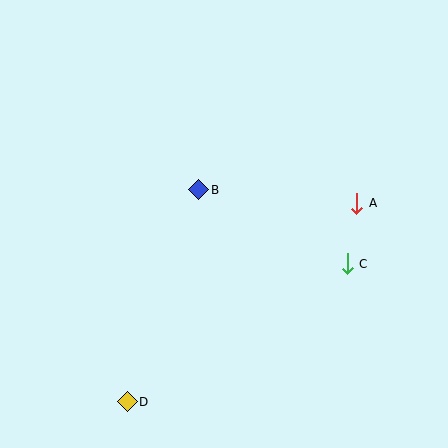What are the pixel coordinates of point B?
Point B is at (199, 190).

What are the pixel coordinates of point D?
Point D is at (127, 402).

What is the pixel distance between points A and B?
The distance between A and B is 159 pixels.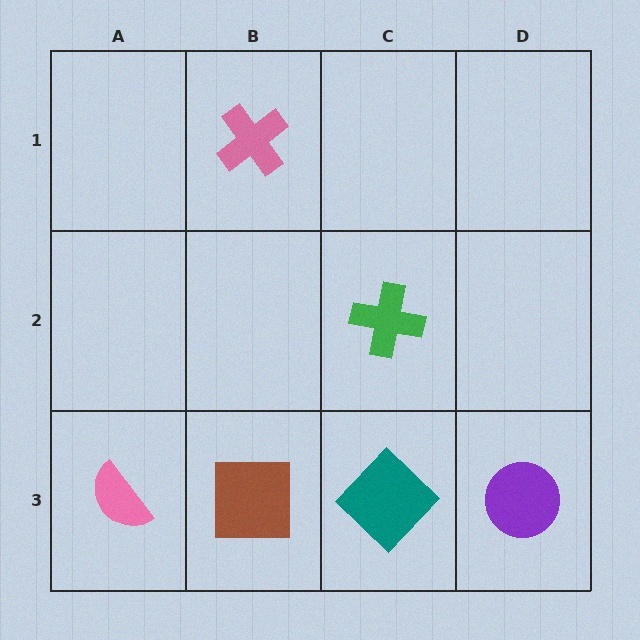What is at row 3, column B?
A brown square.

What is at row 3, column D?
A purple circle.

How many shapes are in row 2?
1 shape.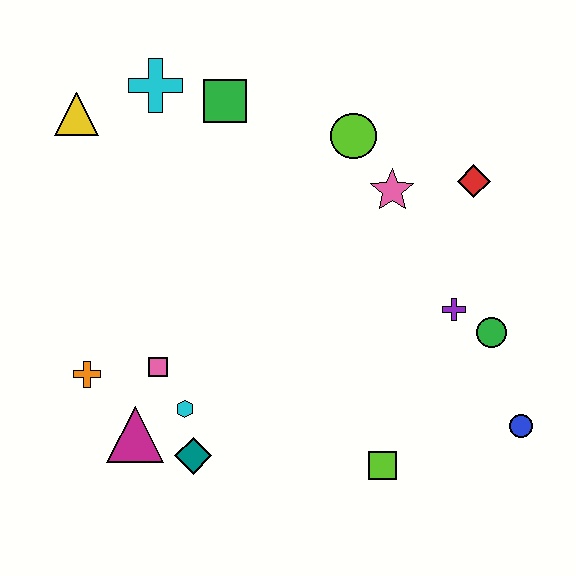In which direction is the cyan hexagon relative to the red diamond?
The cyan hexagon is to the left of the red diamond.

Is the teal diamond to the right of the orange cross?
Yes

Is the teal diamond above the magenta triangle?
No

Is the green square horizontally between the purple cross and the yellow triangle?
Yes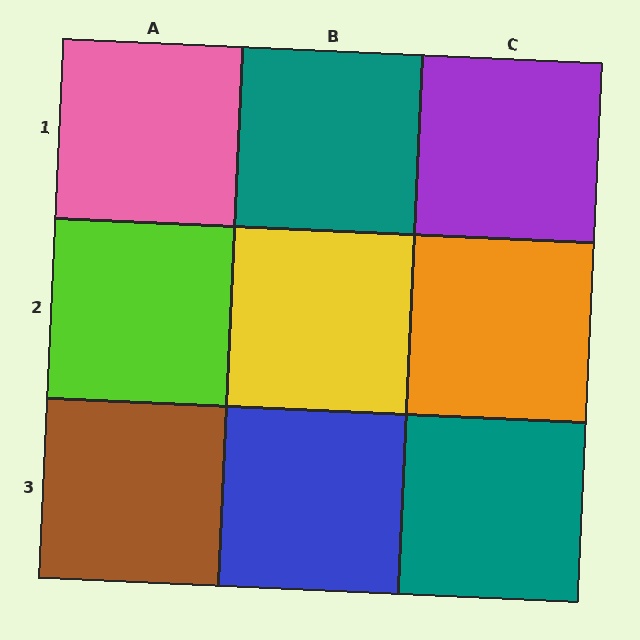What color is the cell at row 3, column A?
Brown.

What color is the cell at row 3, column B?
Blue.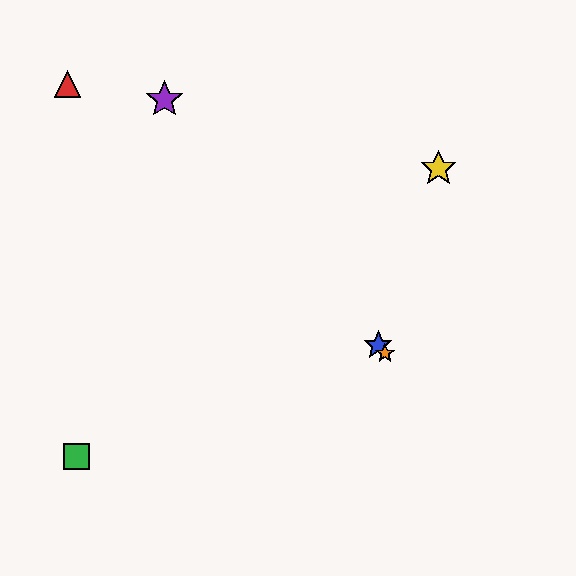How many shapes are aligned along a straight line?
3 shapes (the blue star, the purple star, the orange star) are aligned along a straight line.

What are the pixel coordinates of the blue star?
The blue star is at (378, 345).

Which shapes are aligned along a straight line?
The blue star, the purple star, the orange star are aligned along a straight line.